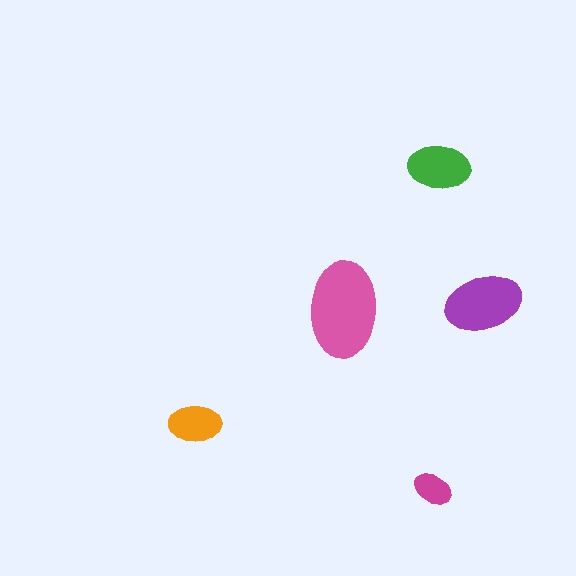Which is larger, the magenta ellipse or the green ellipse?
The green one.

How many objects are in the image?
There are 5 objects in the image.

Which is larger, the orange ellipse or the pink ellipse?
The pink one.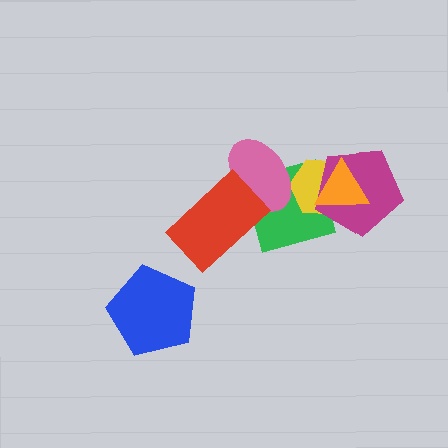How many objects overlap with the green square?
5 objects overlap with the green square.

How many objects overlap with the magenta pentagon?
3 objects overlap with the magenta pentagon.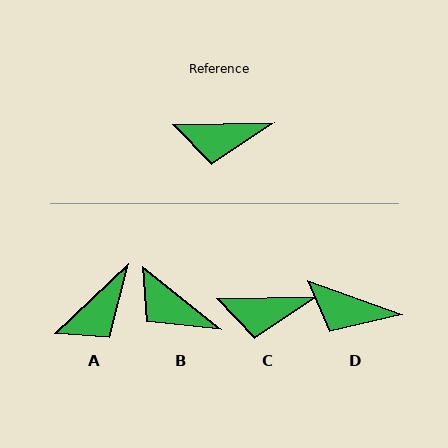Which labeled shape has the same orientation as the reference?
C.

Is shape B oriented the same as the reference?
No, it is off by about 40 degrees.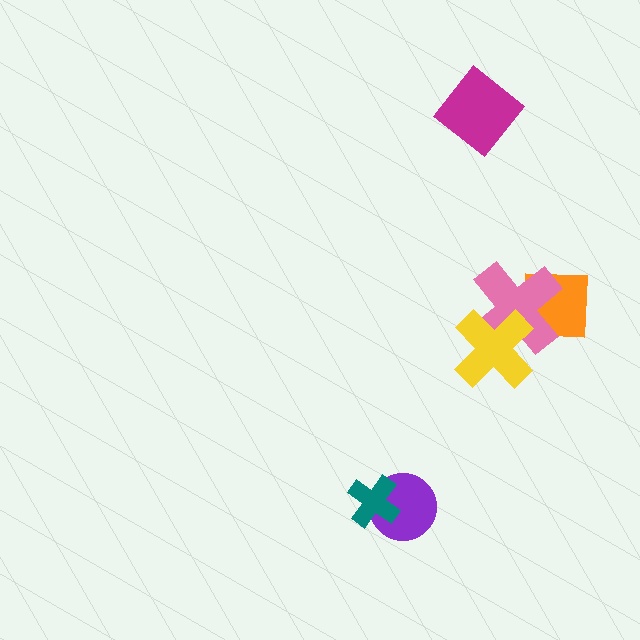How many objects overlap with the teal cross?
1 object overlaps with the teal cross.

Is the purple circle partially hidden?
Yes, it is partially covered by another shape.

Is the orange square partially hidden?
Yes, it is partially covered by another shape.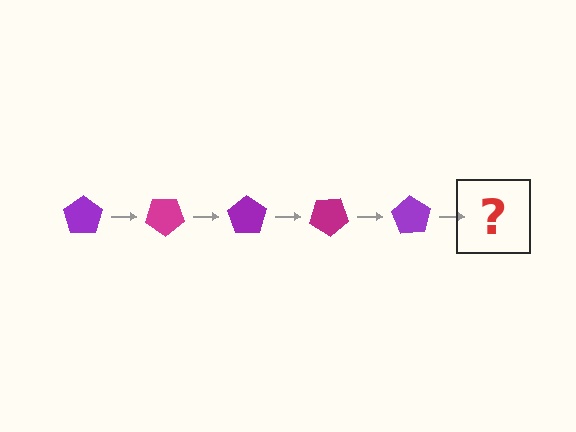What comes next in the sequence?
The next element should be a magenta pentagon, rotated 175 degrees from the start.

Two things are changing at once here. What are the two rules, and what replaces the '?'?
The two rules are that it rotates 35 degrees each step and the color cycles through purple and magenta. The '?' should be a magenta pentagon, rotated 175 degrees from the start.